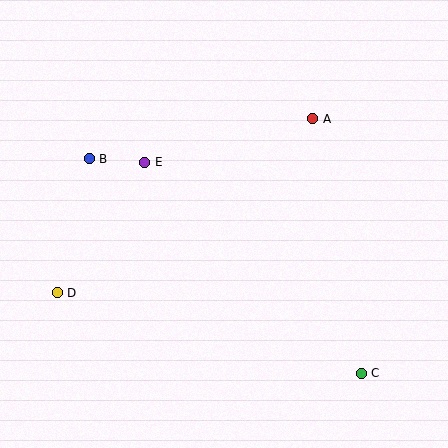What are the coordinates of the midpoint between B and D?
The midpoint between B and D is at (73, 226).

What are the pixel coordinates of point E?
Point E is at (145, 162).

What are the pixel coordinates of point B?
Point B is at (89, 159).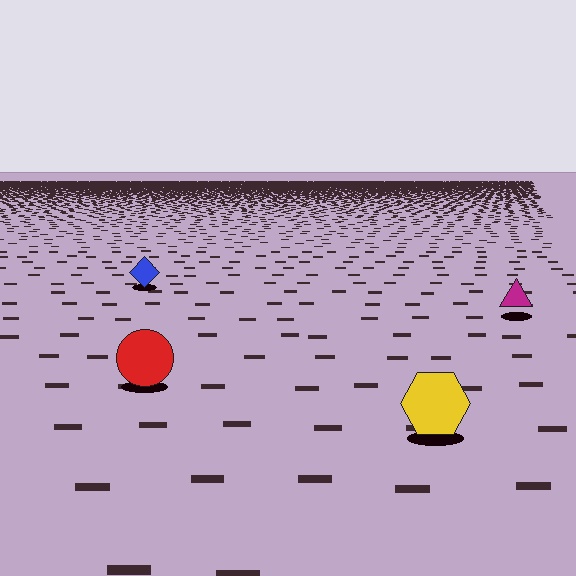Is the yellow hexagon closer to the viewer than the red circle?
Yes. The yellow hexagon is closer — you can tell from the texture gradient: the ground texture is coarser near it.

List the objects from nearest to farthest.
From nearest to farthest: the yellow hexagon, the red circle, the magenta triangle, the blue diamond.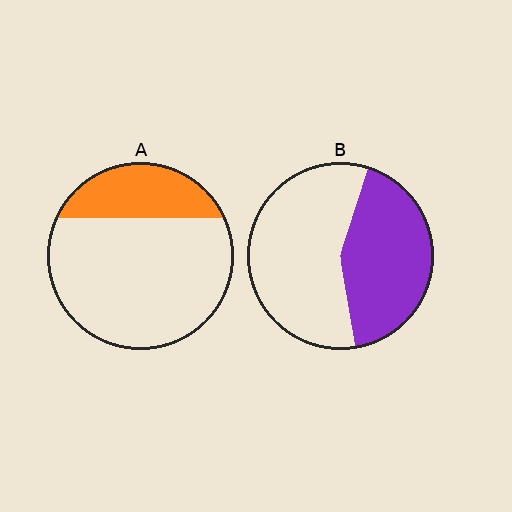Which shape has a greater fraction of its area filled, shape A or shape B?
Shape B.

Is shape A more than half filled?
No.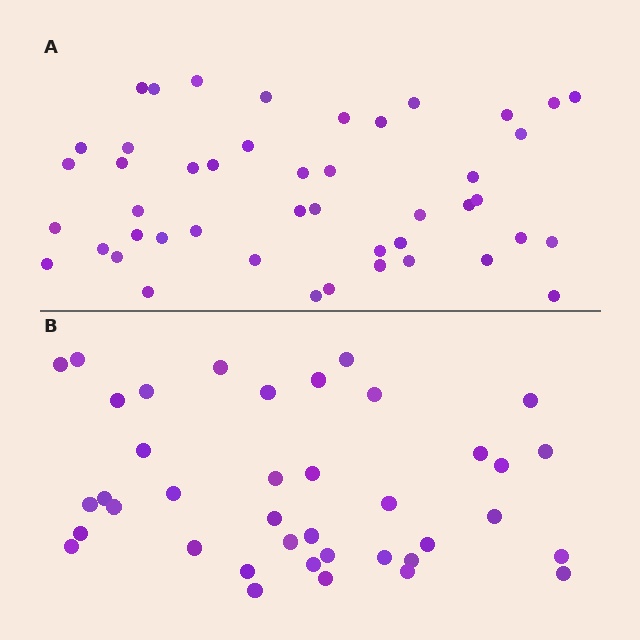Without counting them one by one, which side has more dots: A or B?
Region A (the top region) has more dots.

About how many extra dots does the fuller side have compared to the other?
Region A has roughly 8 or so more dots than region B.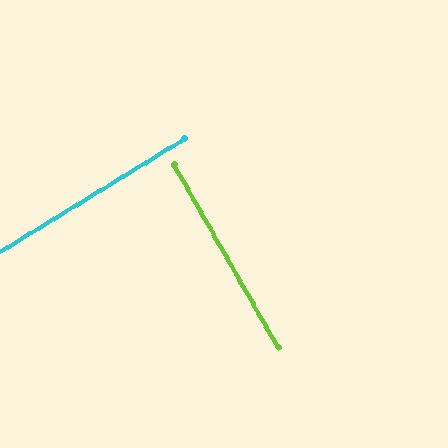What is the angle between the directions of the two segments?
Approximately 88 degrees.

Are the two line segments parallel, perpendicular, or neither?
Perpendicular — they meet at approximately 88°.